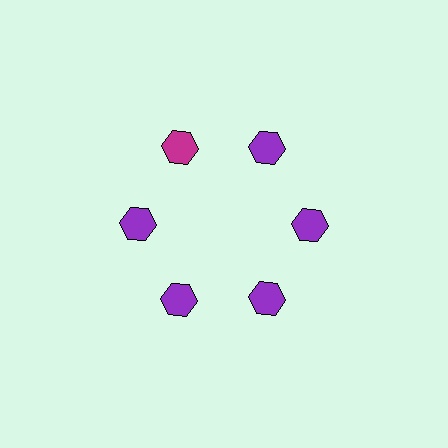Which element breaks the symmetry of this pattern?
The magenta hexagon at roughly the 11 o'clock position breaks the symmetry. All other shapes are purple hexagons.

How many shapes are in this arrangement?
There are 6 shapes arranged in a ring pattern.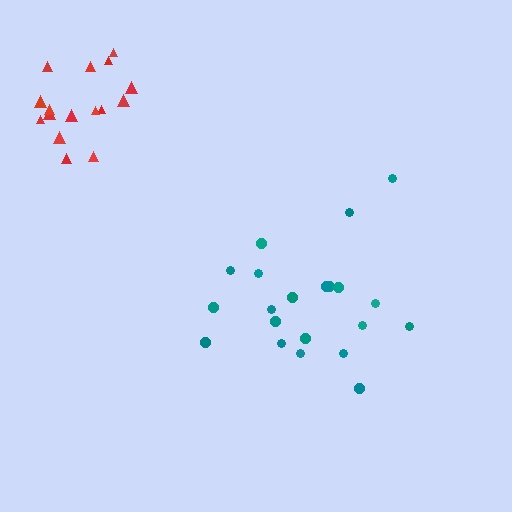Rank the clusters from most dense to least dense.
teal, red.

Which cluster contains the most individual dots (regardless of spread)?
Teal (21).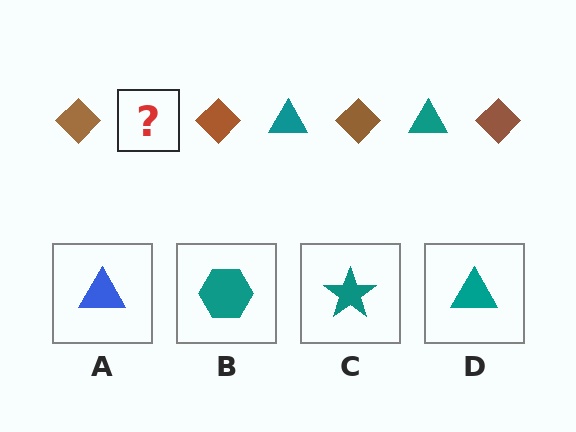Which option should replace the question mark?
Option D.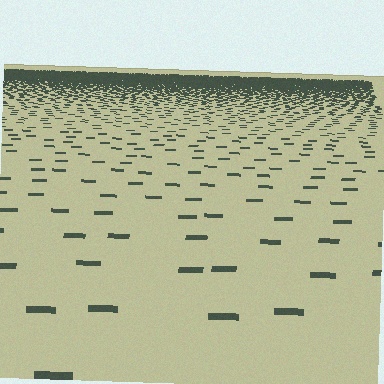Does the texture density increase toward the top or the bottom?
Density increases toward the top.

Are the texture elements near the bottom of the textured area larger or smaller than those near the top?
Larger. Near the bottom, elements are closer to the viewer and appear at a bigger on-screen size.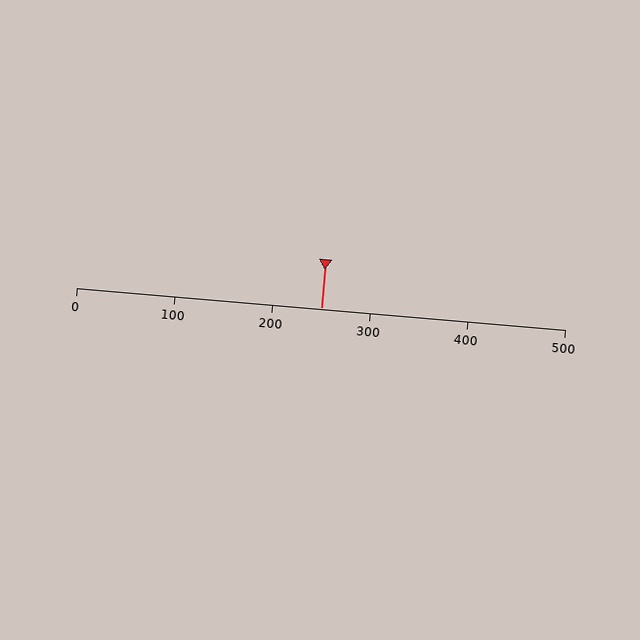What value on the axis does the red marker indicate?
The marker indicates approximately 250.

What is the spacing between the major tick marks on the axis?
The major ticks are spaced 100 apart.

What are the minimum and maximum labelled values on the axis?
The axis runs from 0 to 500.